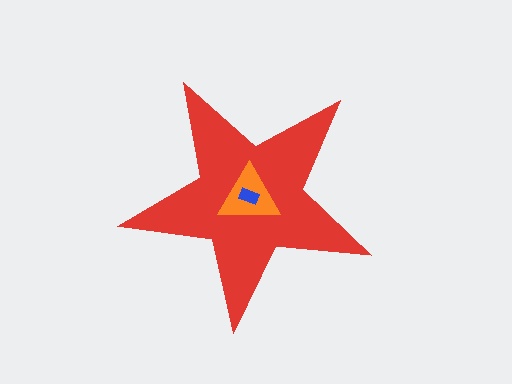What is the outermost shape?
The red star.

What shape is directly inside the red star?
The orange triangle.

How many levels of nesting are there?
3.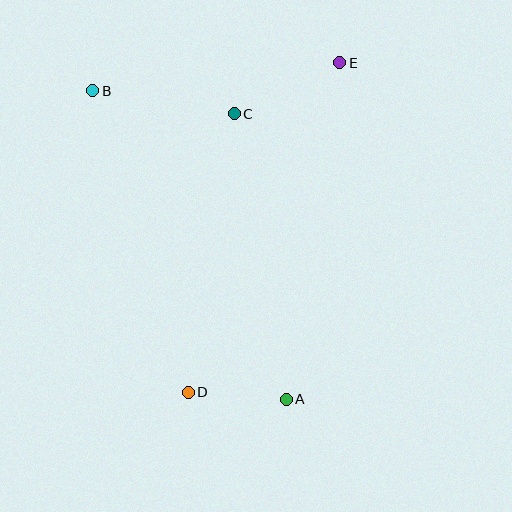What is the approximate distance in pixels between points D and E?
The distance between D and E is approximately 363 pixels.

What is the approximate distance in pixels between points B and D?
The distance between B and D is approximately 316 pixels.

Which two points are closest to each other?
Points A and D are closest to each other.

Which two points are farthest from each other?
Points A and B are farthest from each other.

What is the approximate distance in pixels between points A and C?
The distance between A and C is approximately 290 pixels.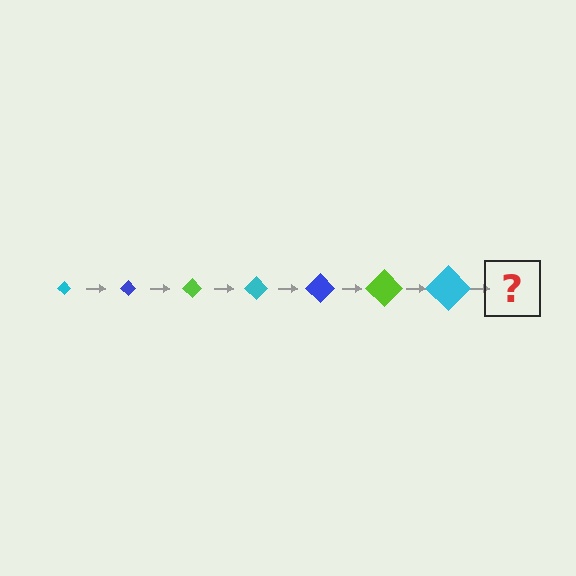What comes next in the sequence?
The next element should be a blue diamond, larger than the previous one.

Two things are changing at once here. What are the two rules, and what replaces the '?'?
The two rules are that the diamond grows larger each step and the color cycles through cyan, blue, and lime. The '?' should be a blue diamond, larger than the previous one.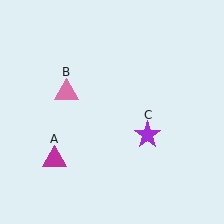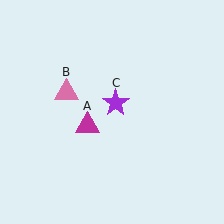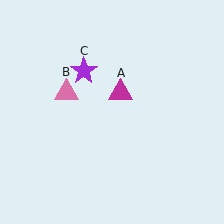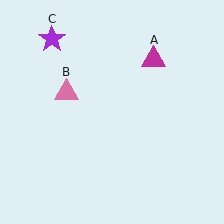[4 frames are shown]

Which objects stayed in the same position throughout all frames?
Pink triangle (object B) remained stationary.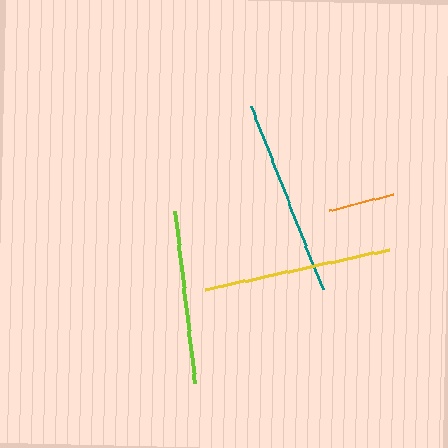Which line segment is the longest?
The teal line is the longest at approximately 198 pixels.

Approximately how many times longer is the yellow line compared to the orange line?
The yellow line is approximately 2.9 times the length of the orange line.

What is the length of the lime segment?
The lime segment is approximately 173 pixels long.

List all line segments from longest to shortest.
From longest to shortest: teal, yellow, lime, orange.